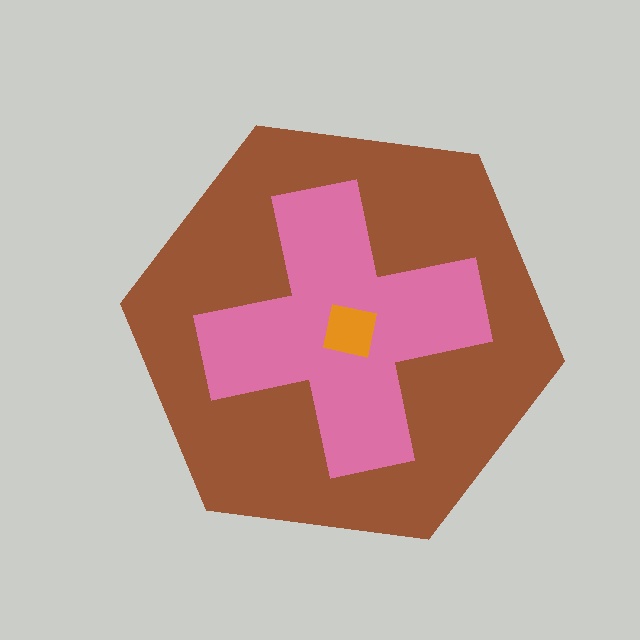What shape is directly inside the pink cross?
The orange square.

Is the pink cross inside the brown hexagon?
Yes.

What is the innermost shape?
The orange square.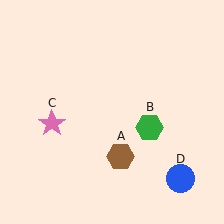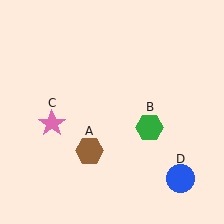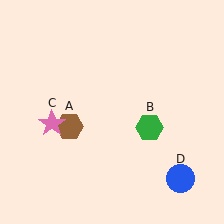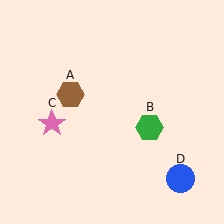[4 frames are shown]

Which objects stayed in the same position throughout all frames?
Green hexagon (object B) and pink star (object C) and blue circle (object D) remained stationary.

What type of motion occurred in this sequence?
The brown hexagon (object A) rotated clockwise around the center of the scene.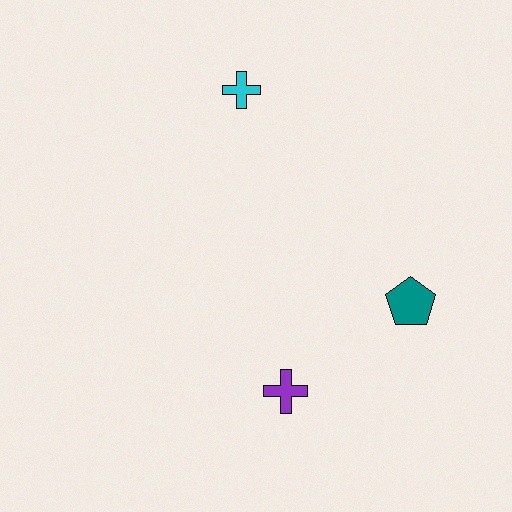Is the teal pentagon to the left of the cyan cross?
No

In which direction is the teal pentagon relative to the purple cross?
The teal pentagon is to the right of the purple cross.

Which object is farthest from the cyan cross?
The purple cross is farthest from the cyan cross.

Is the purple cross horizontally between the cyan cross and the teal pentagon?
Yes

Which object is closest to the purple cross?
The teal pentagon is closest to the purple cross.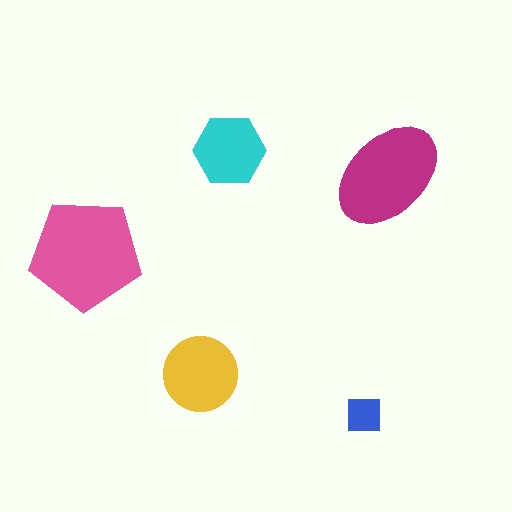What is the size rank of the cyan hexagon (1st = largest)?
4th.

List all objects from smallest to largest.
The blue square, the cyan hexagon, the yellow circle, the magenta ellipse, the pink pentagon.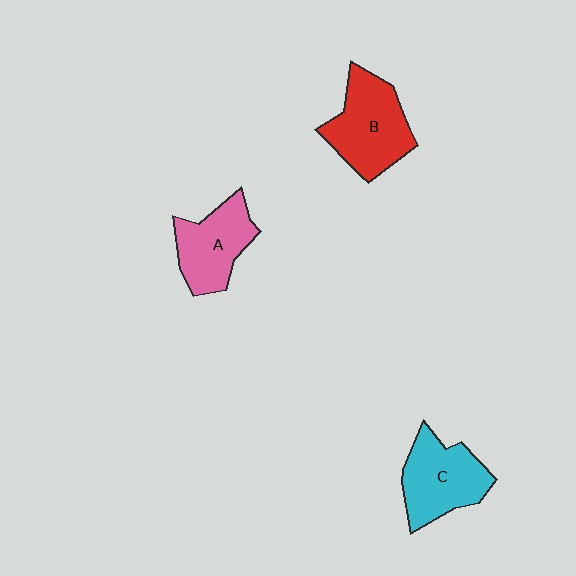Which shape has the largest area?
Shape B (red).